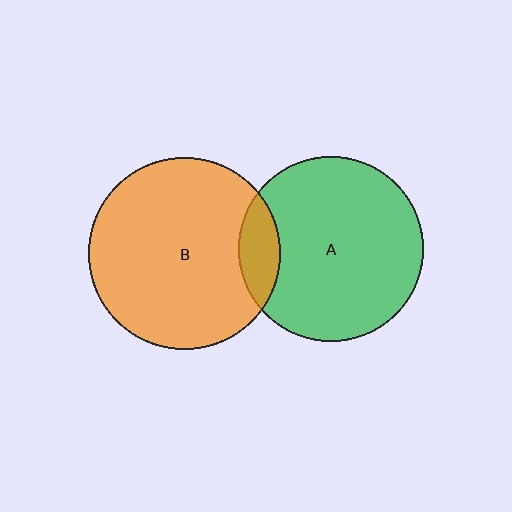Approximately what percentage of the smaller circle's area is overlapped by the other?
Approximately 15%.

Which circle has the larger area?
Circle B (orange).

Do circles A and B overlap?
Yes.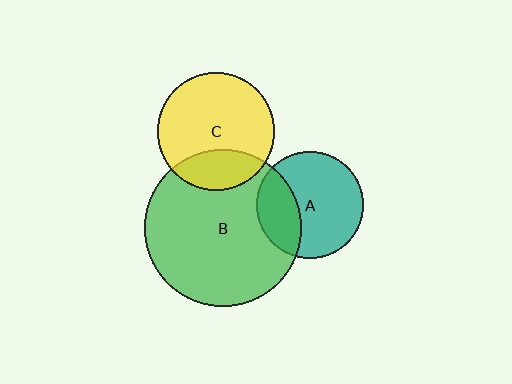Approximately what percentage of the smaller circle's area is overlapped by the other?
Approximately 25%.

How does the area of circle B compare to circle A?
Approximately 2.1 times.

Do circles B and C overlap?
Yes.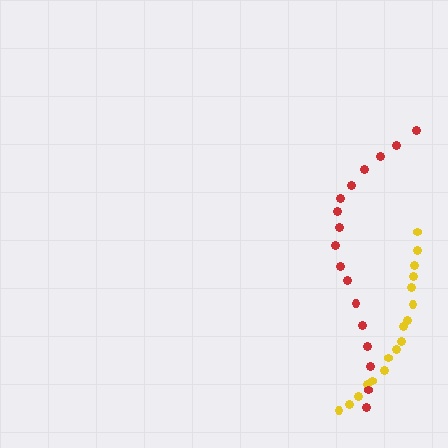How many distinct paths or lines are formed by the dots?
There are 2 distinct paths.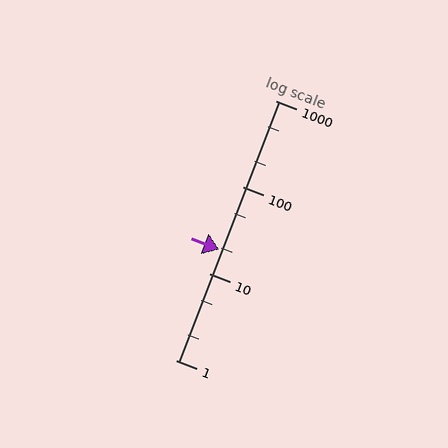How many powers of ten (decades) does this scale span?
The scale spans 3 decades, from 1 to 1000.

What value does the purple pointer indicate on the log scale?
The pointer indicates approximately 19.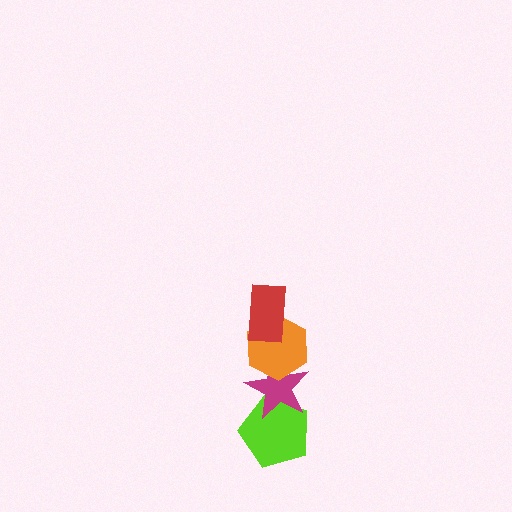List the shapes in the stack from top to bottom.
From top to bottom: the red rectangle, the orange hexagon, the magenta star, the lime pentagon.